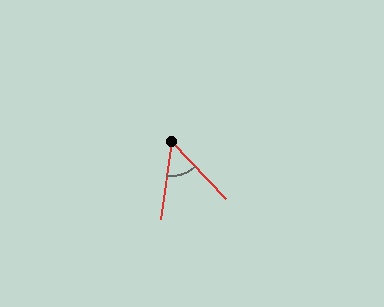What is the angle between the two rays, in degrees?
Approximately 52 degrees.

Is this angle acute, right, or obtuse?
It is acute.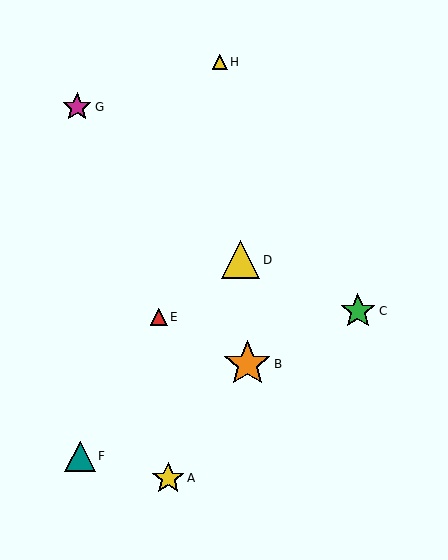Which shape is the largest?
The orange star (labeled B) is the largest.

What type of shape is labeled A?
Shape A is a yellow star.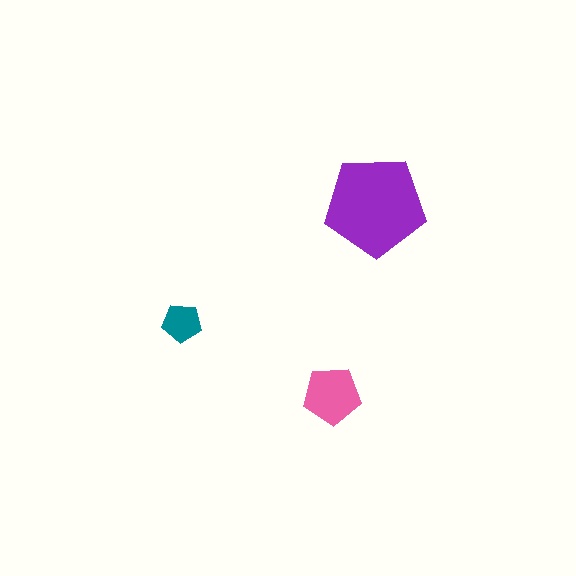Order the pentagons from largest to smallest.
the purple one, the pink one, the teal one.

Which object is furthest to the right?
The purple pentagon is rightmost.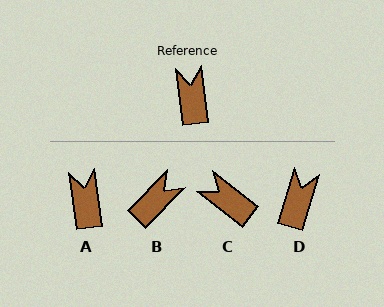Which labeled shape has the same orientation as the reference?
A.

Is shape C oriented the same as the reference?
No, it is off by about 44 degrees.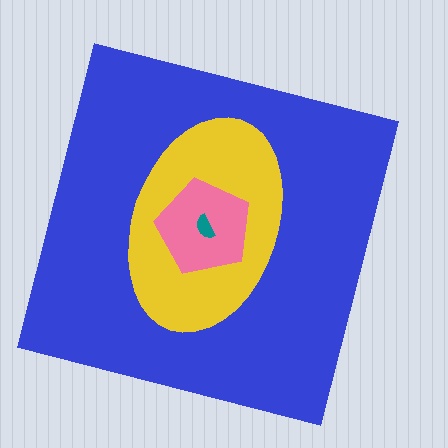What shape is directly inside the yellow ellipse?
The pink pentagon.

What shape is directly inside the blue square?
The yellow ellipse.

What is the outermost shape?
The blue square.